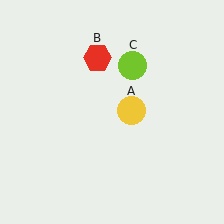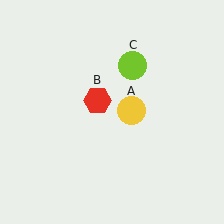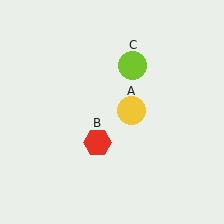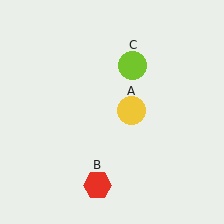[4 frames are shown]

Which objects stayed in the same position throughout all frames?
Yellow circle (object A) and lime circle (object C) remained stationary.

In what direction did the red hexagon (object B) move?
The red hexagon (object B) moved down.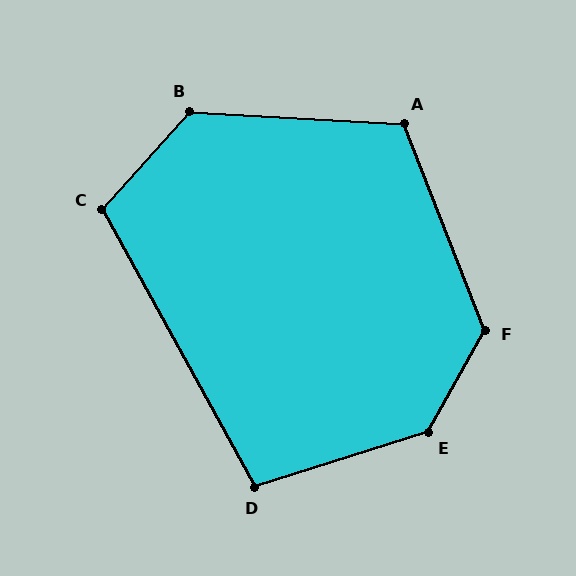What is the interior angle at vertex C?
Approximately 109 degrees (obtuse).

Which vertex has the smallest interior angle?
D, at approximately 102 degrees.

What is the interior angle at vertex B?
Approximately 129 degrees (obtuse).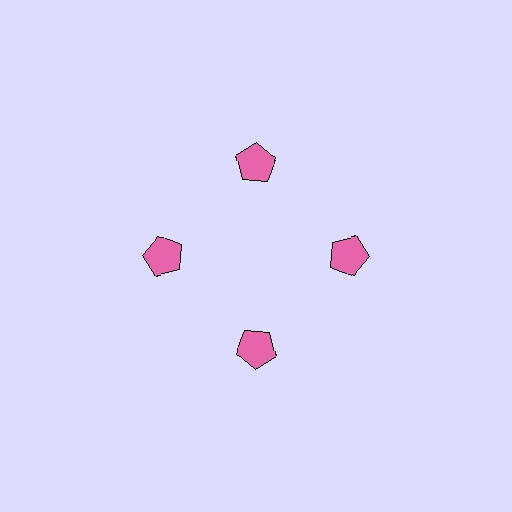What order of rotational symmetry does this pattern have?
This pattern has 4-fold rotational symmetry.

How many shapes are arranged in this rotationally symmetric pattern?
There are 4 shapes, arranged in 4 groups of 1.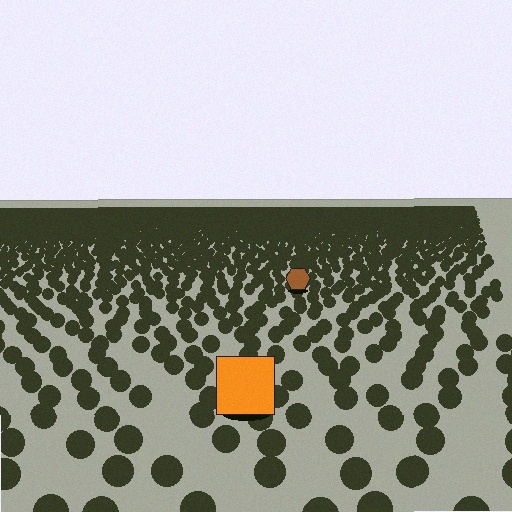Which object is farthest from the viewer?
The brown hexagon is farthest from the viewer. It appears smaller and the ground texture around it is denser.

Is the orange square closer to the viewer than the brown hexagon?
Yes. The orange square is closer — you can tell from the texture gradient: the ground texture is coarser near it.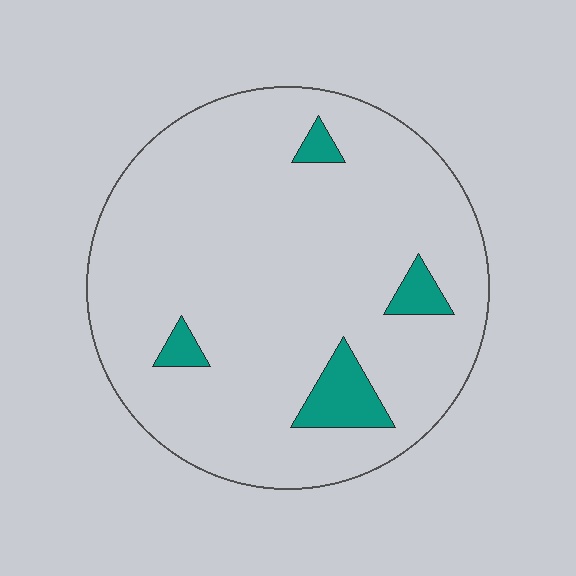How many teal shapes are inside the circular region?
4.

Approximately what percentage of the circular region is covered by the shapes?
Approximately 10%.